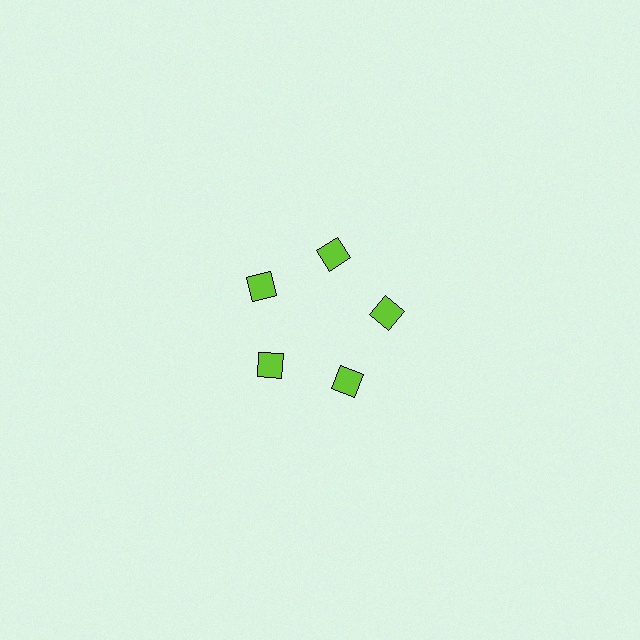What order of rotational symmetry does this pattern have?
This pattern has 5-fold rotational symmetry.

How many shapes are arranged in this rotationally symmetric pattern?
There are 5 shapes, arranged in 5 groups of 1.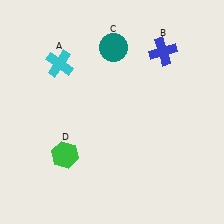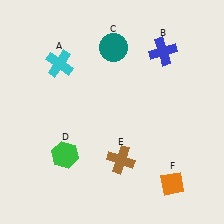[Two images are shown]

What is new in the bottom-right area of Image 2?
A brown cross (E) was added in the bottom-right area of Image 2.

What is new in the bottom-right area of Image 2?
An orange diamond (F) was added in the bottom-right area of Image 2.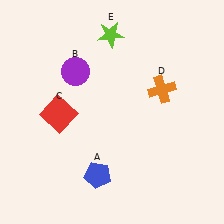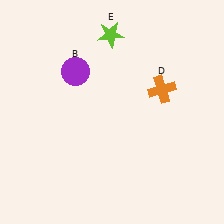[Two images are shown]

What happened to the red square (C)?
The red square (C) was removed in Image 2. It was in the bottom-left area of Image 1.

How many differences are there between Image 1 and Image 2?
There are 2 differences between the two images.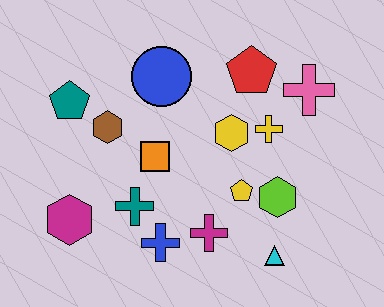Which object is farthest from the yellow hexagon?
The magenta hexagon is farthest from the yellow hexagon.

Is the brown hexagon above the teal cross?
Yes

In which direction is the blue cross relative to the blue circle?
The blue cross is below the blue circle.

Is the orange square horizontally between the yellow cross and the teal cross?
Yes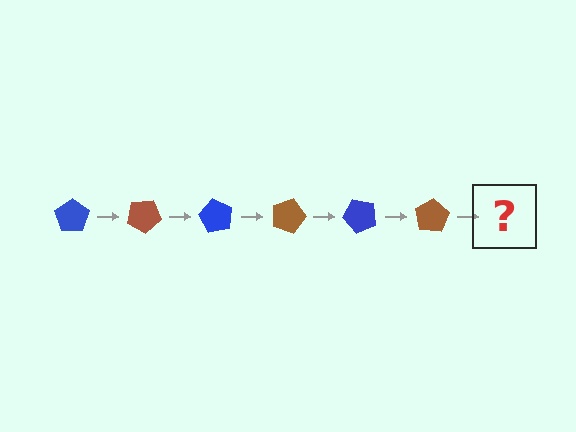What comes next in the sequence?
The next element should be a blue pentagon, rotated 180 degrees from the start.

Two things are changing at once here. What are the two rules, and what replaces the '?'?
The two rules are that it rotates 30 degrees each step and the color cycles through blue and brown. The '?' should be a blue pentagon, rotated 180 degrees from the start.